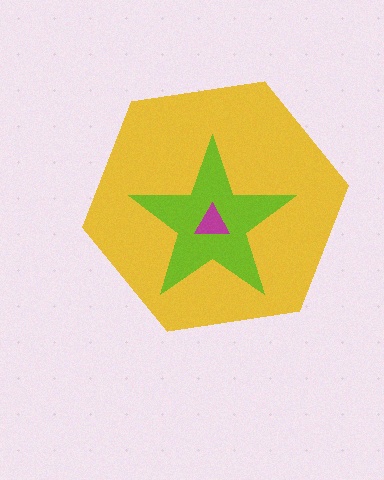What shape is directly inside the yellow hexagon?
The lime star.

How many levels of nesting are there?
3.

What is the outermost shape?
The yellow hexagon.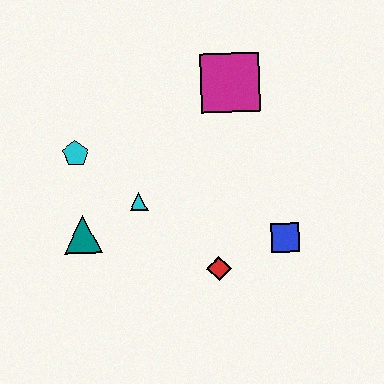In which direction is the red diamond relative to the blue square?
The red diamond is to the left of the blue square.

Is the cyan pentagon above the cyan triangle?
Yes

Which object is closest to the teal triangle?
The cyan triangle is closest to the teal triangle.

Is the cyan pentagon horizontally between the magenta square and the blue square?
No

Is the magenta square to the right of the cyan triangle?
Yes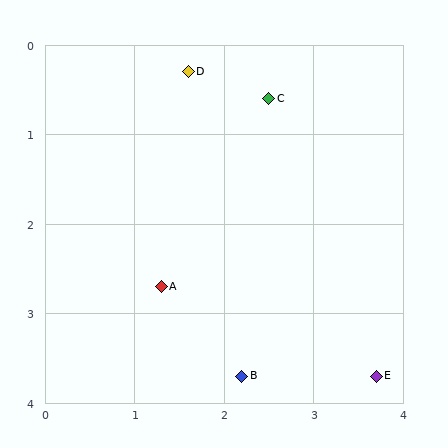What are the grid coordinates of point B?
Point B is at approximately (2.2, 3.7).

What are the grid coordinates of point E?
Point E is at approximately (3.7, 3.7).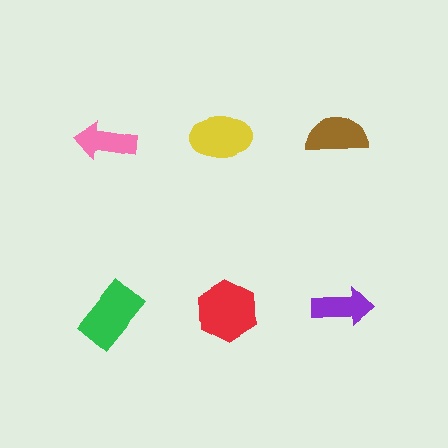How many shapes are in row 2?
3 shapes.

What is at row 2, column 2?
A red hexagon.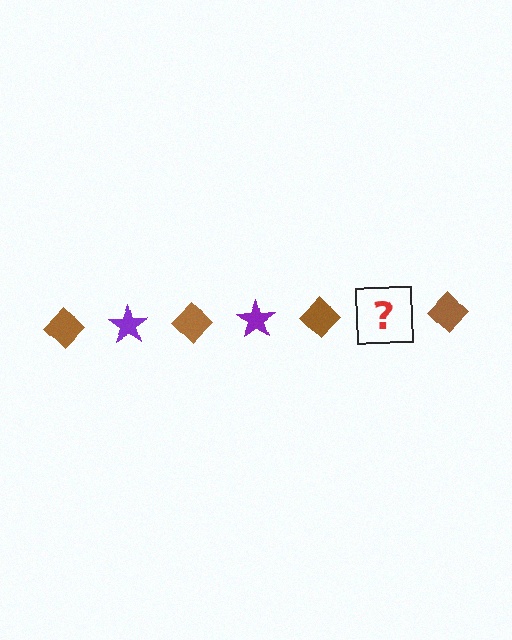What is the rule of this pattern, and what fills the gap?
The rule is that the pattern alternates between brown diamond and purple star. The gap should be filled with a purple star.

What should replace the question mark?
The question mark should be replaced with a purple star.